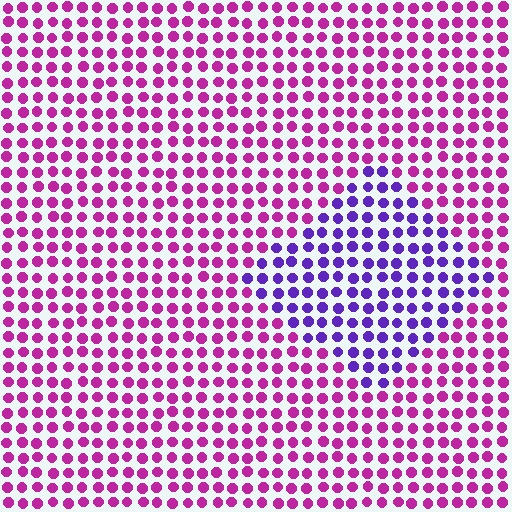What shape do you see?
I see a diamond.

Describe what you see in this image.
The image is filled with small magenta elements in a uniform arrangement. A diamond-shaped region is visible where the elements are tinted to a slightly different hue, forming a subtle color boundary.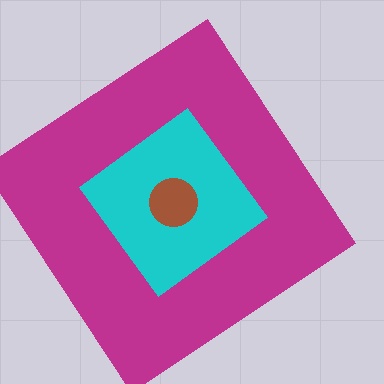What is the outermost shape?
The magenta diamond.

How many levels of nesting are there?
3.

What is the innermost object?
The brown circle.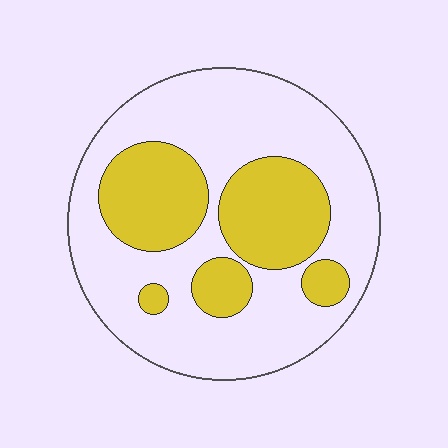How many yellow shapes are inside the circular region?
5.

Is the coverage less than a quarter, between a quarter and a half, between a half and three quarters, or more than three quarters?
Between a quarter and a half.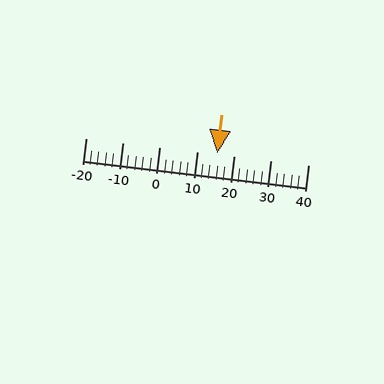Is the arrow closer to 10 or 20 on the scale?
The arrow is closer to 20.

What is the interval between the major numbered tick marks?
The major tick marks are spaced 10 units apart.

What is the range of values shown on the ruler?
The ruler shows values from -20 to 40.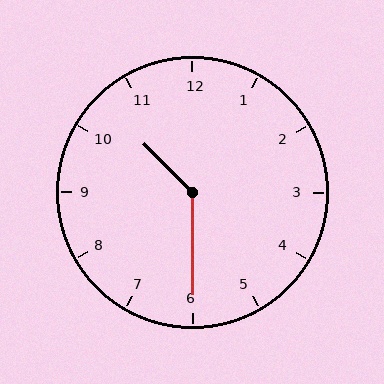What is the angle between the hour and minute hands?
Approximately 135 degrees.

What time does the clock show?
10:30.